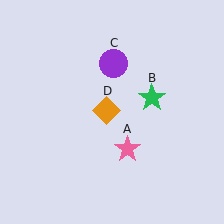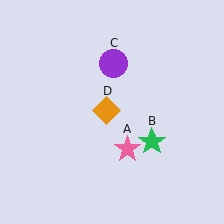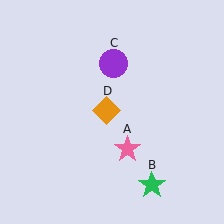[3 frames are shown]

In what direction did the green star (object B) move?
The green star (object B) moved down.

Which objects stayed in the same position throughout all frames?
Pink star (object A) and purple circle (object C) and orange diamond (object D) remained stationary.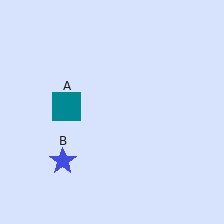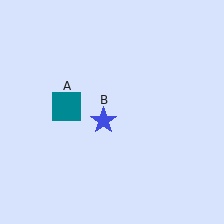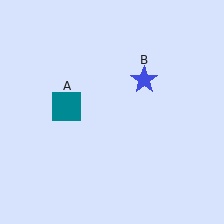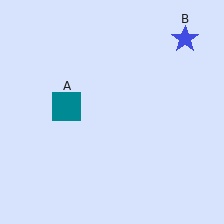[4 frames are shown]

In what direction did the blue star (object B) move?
The blue star (object B) moved up and to the right.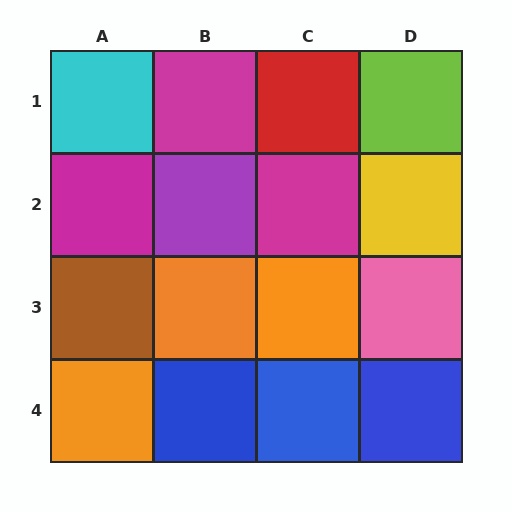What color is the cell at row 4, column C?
Blue.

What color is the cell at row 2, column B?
Purple.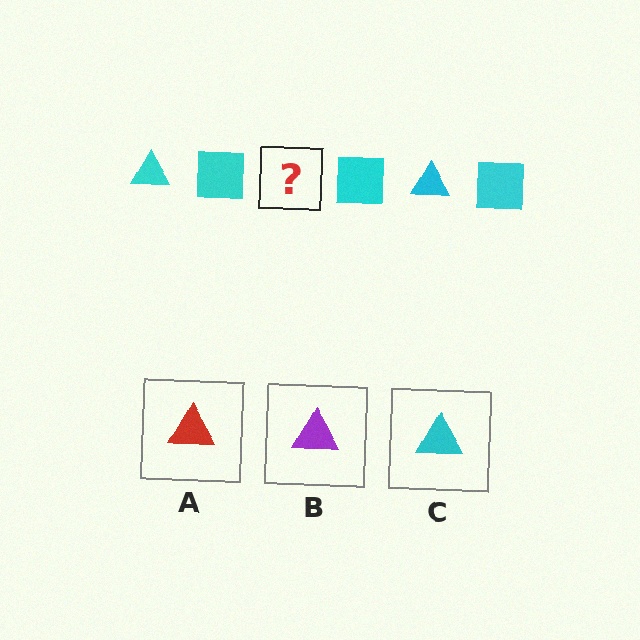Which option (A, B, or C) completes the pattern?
C.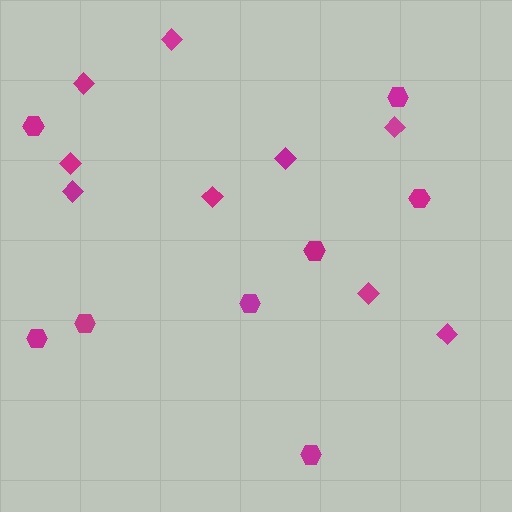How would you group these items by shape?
There are 2 groups: one group of hexagons (8) and one group of diamonds (9).